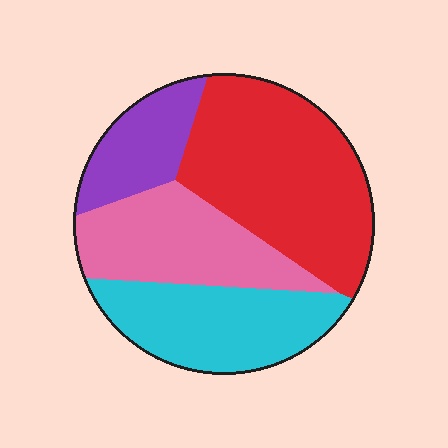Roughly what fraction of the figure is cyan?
Cyan covers about 25% of the figure.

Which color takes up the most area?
Red, at roughly 40%.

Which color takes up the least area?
Purple, at roughly 15%.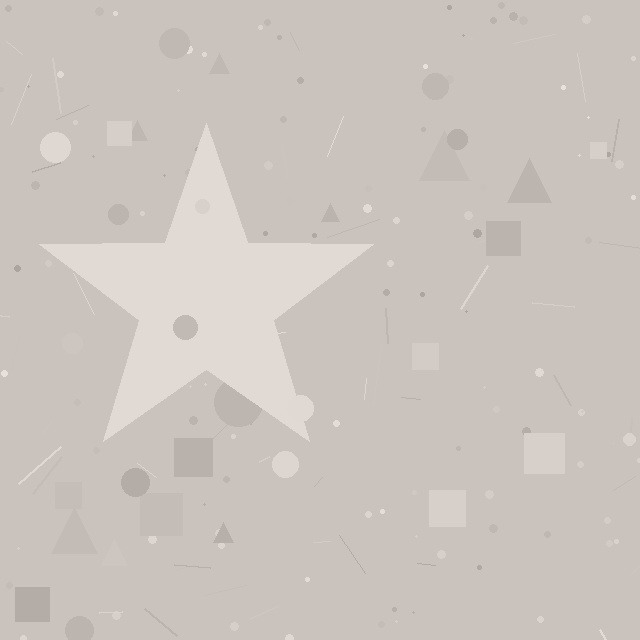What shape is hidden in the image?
A star is hidden in the image.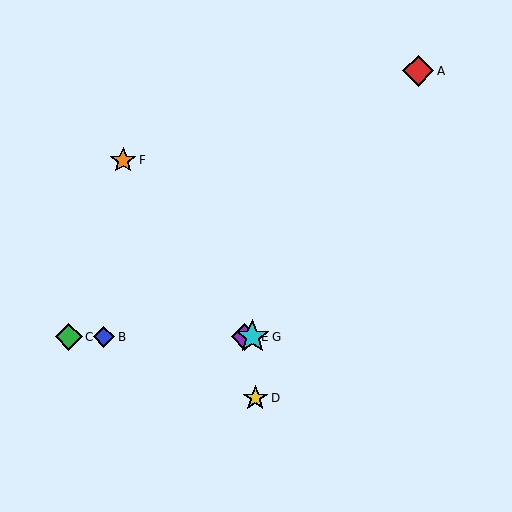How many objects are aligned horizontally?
4 objects (B, C, E, G) are aligned horizontally.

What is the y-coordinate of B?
Object B is at y≈337.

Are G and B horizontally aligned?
Yes, both are at y≈337.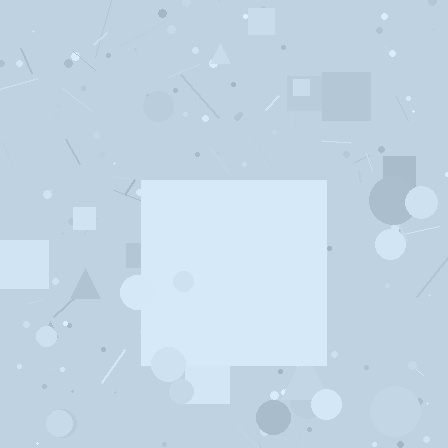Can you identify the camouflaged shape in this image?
The camouflaged shape is a square.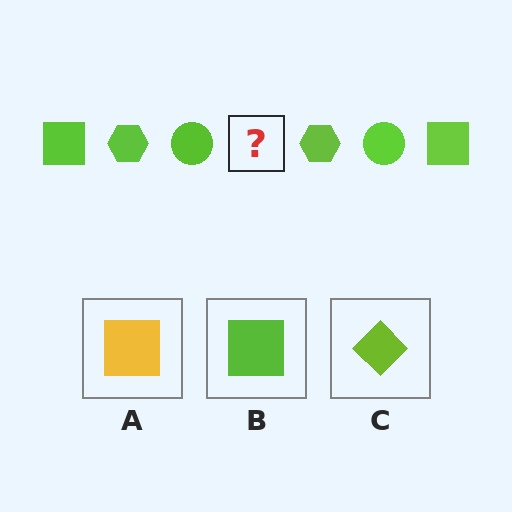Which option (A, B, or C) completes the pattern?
B.